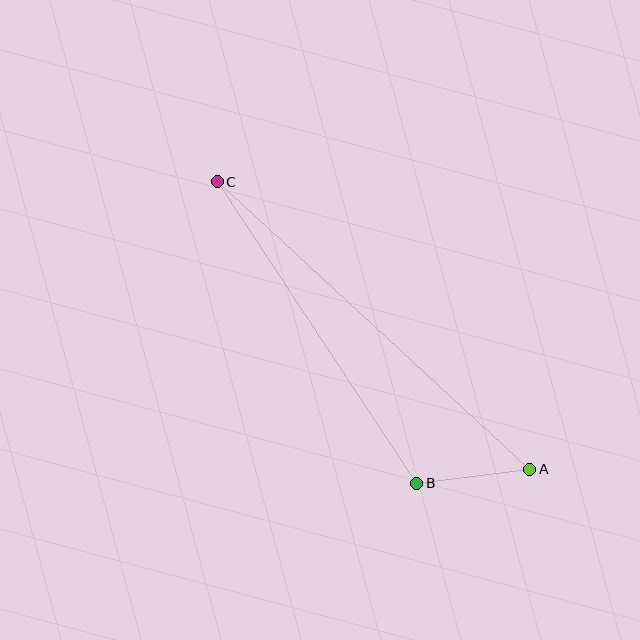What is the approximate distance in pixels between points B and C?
The distance between B and C is approximately 361 pixels.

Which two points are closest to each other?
Points A and B are closest to each other.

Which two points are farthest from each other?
Points A and C are farthest from each other.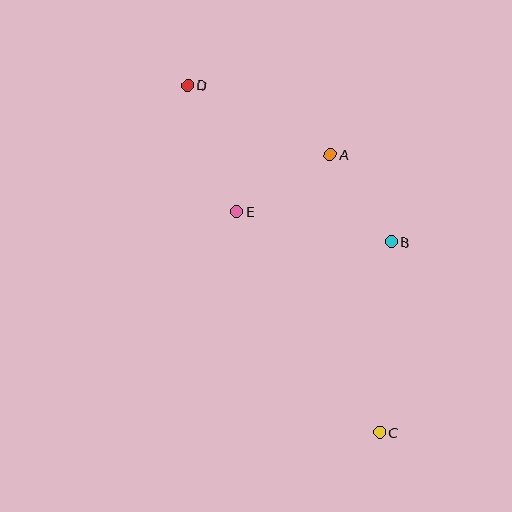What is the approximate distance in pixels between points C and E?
The distance between C and E is approximately 263 pixels.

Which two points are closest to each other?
Points A and B are closest to each other.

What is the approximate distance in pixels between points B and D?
The distance between B and D is approximately 256 pixels.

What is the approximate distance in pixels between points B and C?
The distance between B and C is approximately 191 pixels.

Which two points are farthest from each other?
Points C and D are farthest from each other.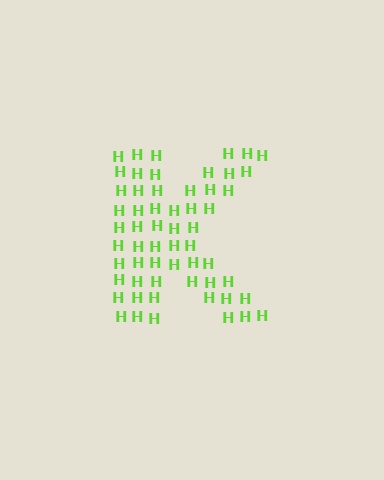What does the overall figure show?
The overall figure shows the letter K.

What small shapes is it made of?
It is made of small letter H's.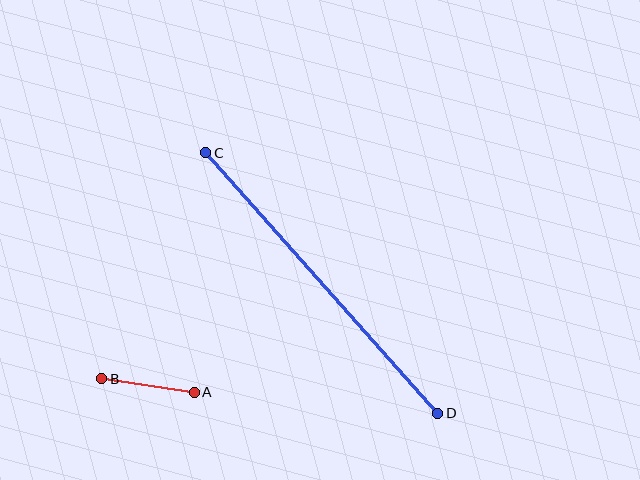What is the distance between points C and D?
The distance is approximately 349 pixels.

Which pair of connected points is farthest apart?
Points C and D are farthest apart.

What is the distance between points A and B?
The distance is approximately 93 pixels.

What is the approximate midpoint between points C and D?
The midpoint is at approximately (322, 283) pixels.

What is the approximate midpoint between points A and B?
The midpoint is at approximately (148, 386) pixels.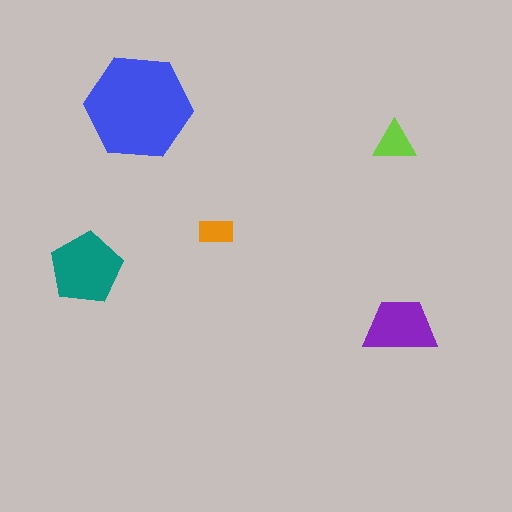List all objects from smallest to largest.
The orange rectangle, the lime triangle, the purple trapezoid, the teal pentagon, the blue hexagon.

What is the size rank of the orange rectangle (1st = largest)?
5th.